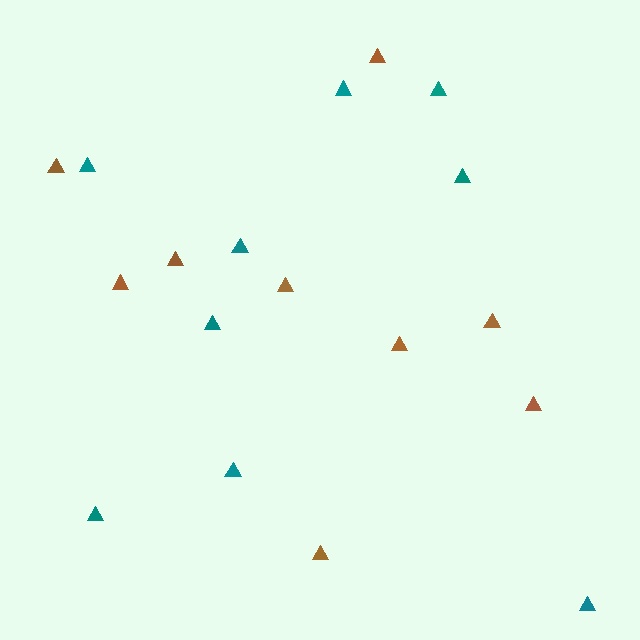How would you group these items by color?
There are 2 groups: one group of brown triangles (9) and one group of teal triangles (9).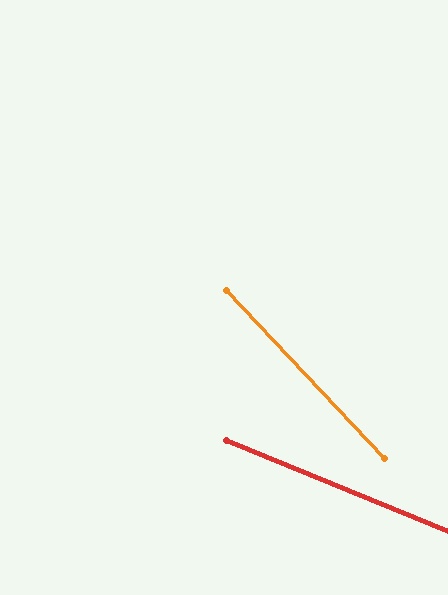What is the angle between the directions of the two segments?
Approximately 24 degrees.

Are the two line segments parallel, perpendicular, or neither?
Neither parallel nor perpendicular — they differ by about 24°.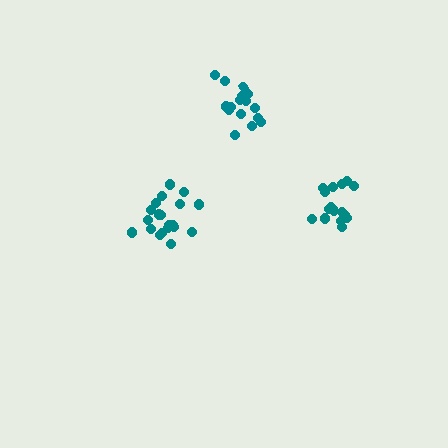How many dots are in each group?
Group 1: 20 dots, Group 2: 17 dots, Group 3: 17 dots (54 total).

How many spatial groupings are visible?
There are 3 spatial groupings.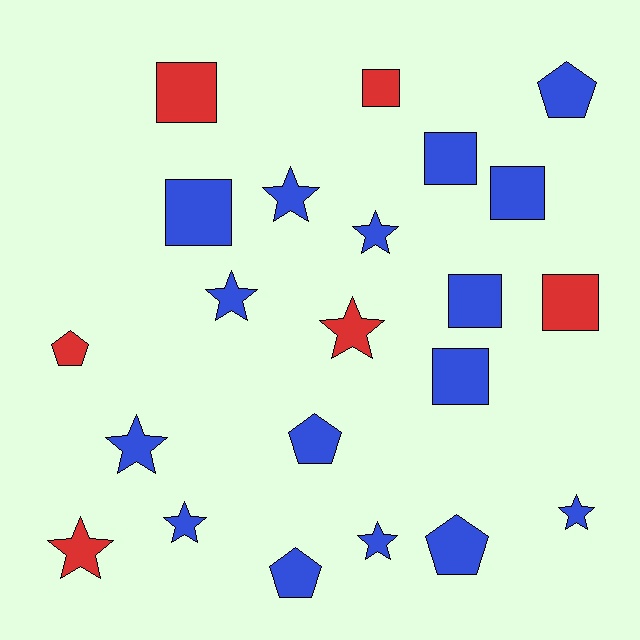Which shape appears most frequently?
Star, with 9 objects.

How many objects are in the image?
There are 22 objects.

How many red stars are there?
There are 2 red stars.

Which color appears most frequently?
Blue, with 16 objects.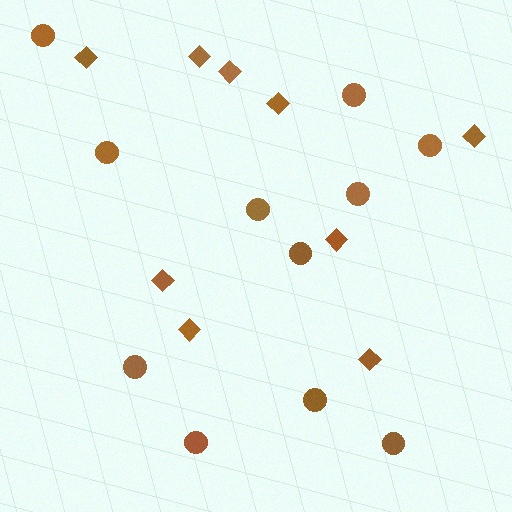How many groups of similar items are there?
There are 2 groups: one group of circles (11) and one group of diamonds (9).